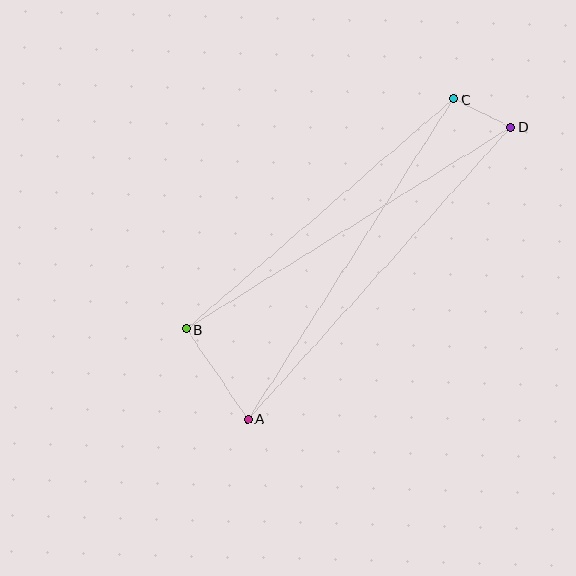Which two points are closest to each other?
Points C and D are closest to each other.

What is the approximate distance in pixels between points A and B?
The distance between A and B is approximately 109 pixels.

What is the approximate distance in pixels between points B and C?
The distance between B and C is approximately 353 pixels.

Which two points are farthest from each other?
Points A and D are farthest from each other.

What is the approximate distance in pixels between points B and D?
The distance between B and D is approximately 382 pixels.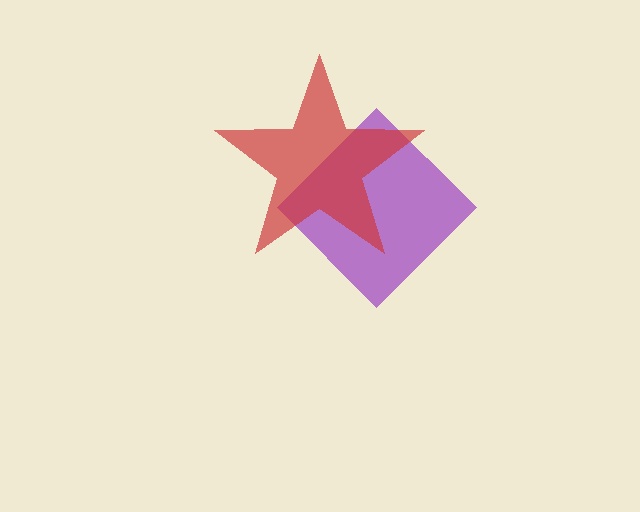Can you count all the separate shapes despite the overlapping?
Yes, there are 2 separate shapes.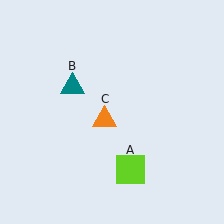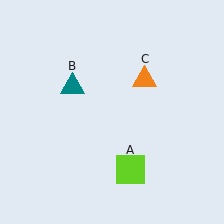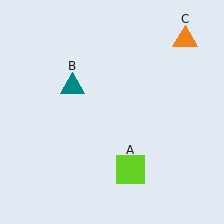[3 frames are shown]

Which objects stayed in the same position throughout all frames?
Lime square (object A) and teal triangle (object B) remained stationary.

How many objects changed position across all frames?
1 object changed position: orange triangle (object C).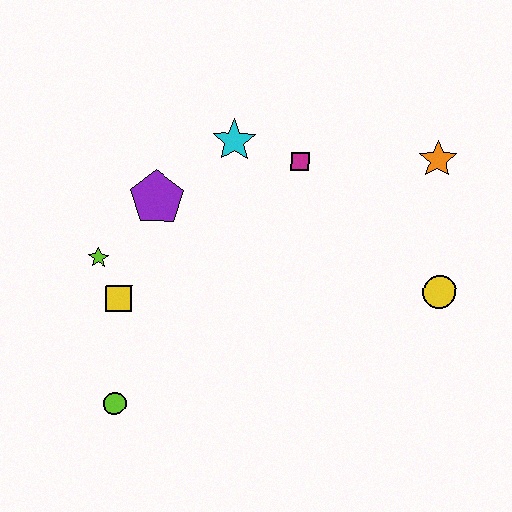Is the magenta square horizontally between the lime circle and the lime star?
No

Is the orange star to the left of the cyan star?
No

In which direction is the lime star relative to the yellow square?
The lime star is above the yellow square.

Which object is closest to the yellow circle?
The orange star is closest to the yellow circle.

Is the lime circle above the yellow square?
No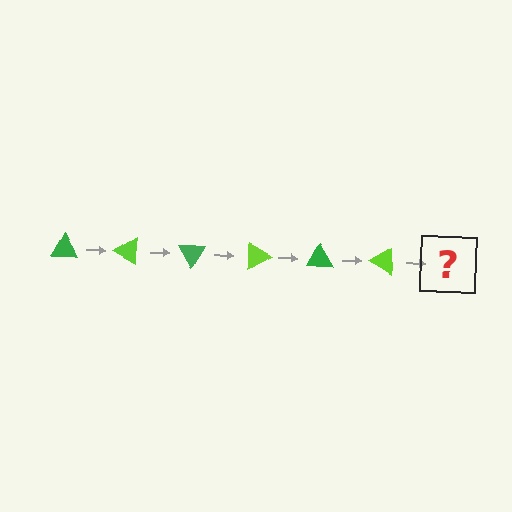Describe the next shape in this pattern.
It should be a green triangle, rotated 180 degrees from the start.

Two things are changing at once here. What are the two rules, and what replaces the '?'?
The two rules are that it rotates 30 degrees each step and the color cycles through green and lime. The '?' should be a green triangle, rotated 180 degrees from the start.